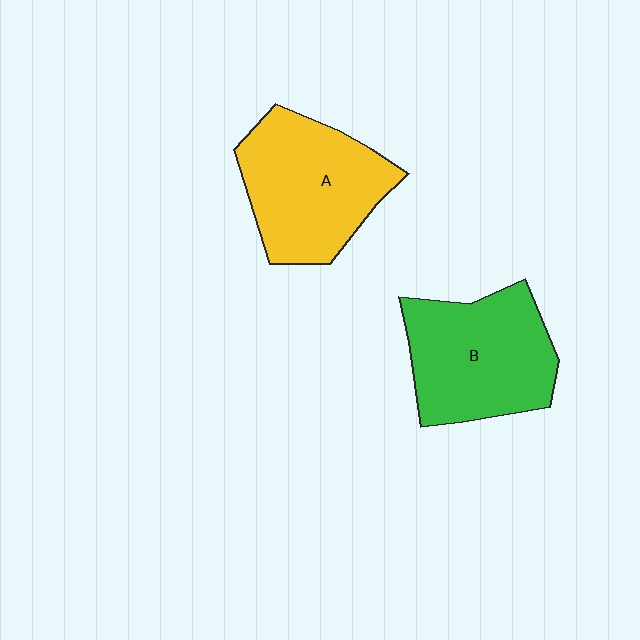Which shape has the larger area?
Shape A (yellow).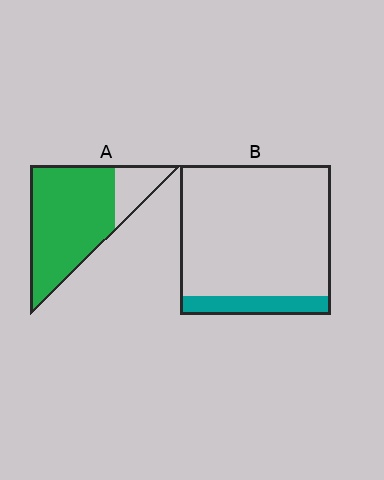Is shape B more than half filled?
No.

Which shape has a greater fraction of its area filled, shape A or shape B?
Shape A.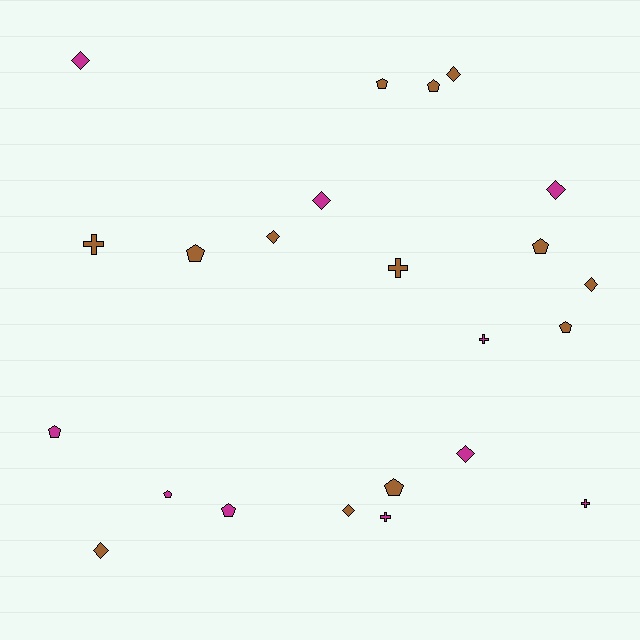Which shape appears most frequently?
Diamond, with 9 objects.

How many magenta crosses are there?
There are 3 magenta crosses.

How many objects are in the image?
There are 23 objects.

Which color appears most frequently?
Brown, with 13 objects.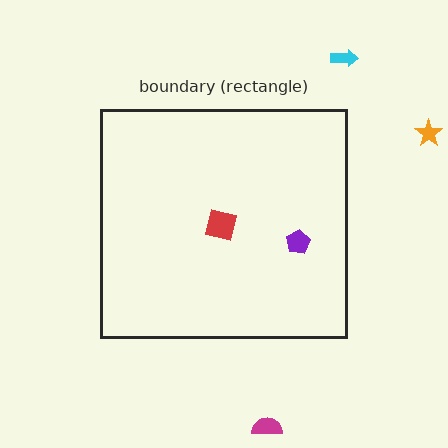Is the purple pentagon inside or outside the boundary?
Inside.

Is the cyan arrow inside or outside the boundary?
Outside.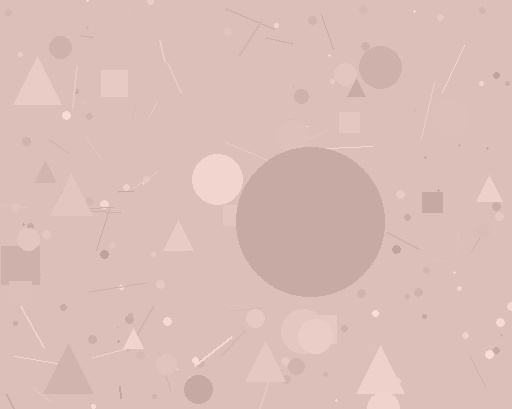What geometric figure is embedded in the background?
A circle is embedded in the background.